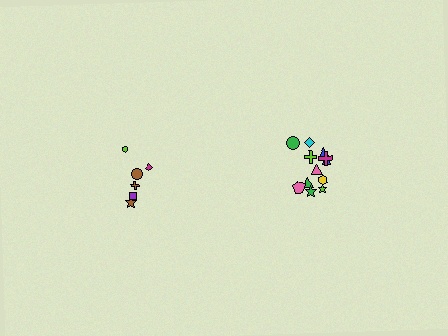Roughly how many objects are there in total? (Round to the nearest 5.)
Roughly 20 objects in total.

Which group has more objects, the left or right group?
The right group.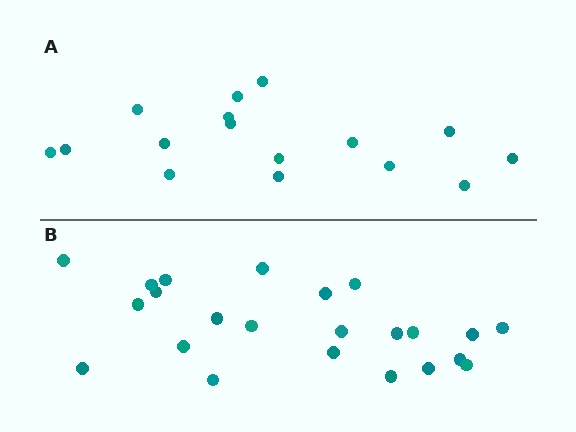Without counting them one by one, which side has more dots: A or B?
Region B (the bottom region) has more dots.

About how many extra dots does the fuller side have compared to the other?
Region B has roughly 8 or so more dots than region A.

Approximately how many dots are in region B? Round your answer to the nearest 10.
About 20 dots. (The exact count is 23, which rounds to 20.)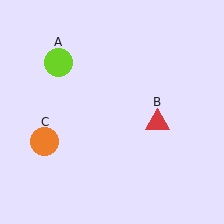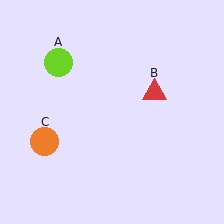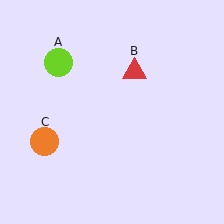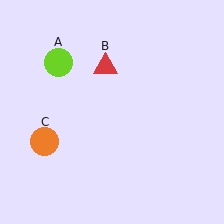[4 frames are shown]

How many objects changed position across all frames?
1 object changed position: red triangle (object B).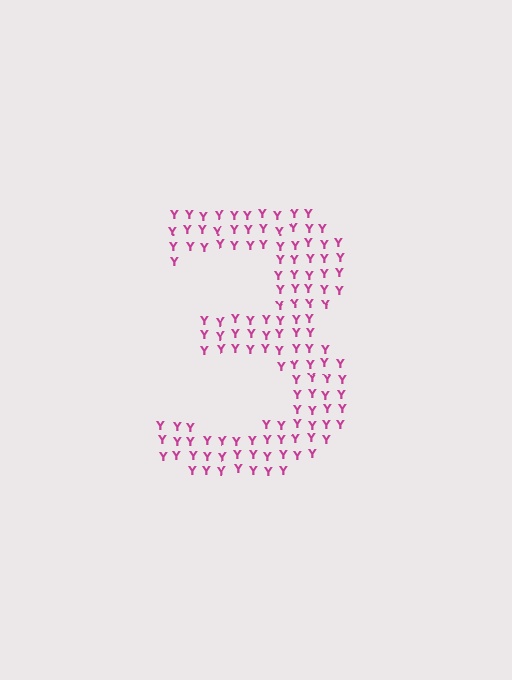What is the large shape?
The large shape is the digit 3.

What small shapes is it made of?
It is made of small letter Y's.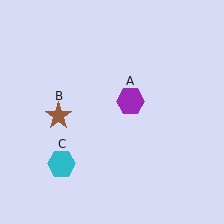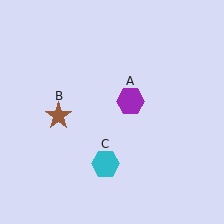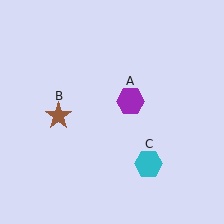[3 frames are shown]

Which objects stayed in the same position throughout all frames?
Purple hexagon (object A) and brown star (object B) remained stationary.